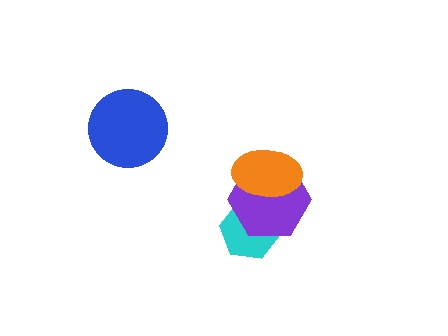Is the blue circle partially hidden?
No, no other shape covers it.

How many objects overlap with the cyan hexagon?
2 objects overlap with the cyan hexagon.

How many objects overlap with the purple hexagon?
2 objects overlap with the purple hexagon.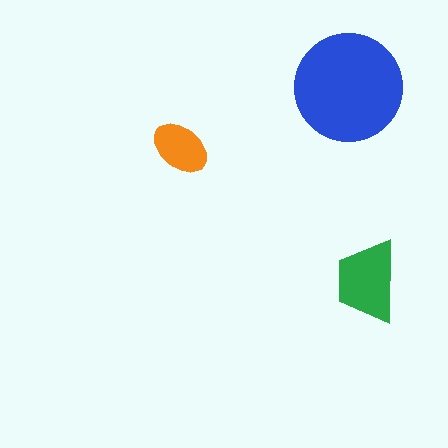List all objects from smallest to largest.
The orange ellipse, the green trapezoid, the blue circle.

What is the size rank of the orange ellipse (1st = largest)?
3rd.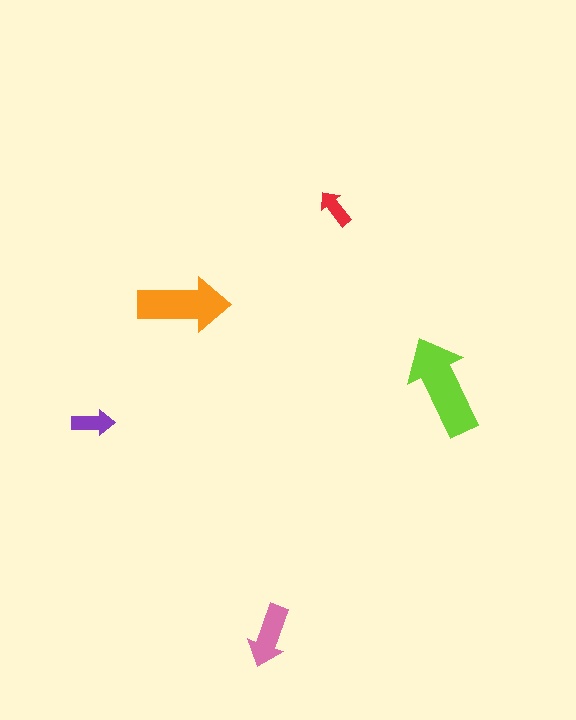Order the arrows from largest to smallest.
the lime one, the orange one, the pink one, the purple one, the red one.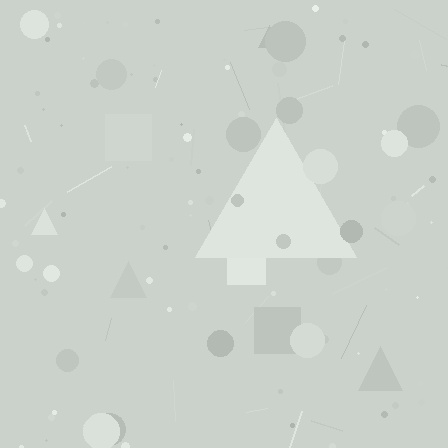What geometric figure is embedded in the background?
A triangle is embedded in the background.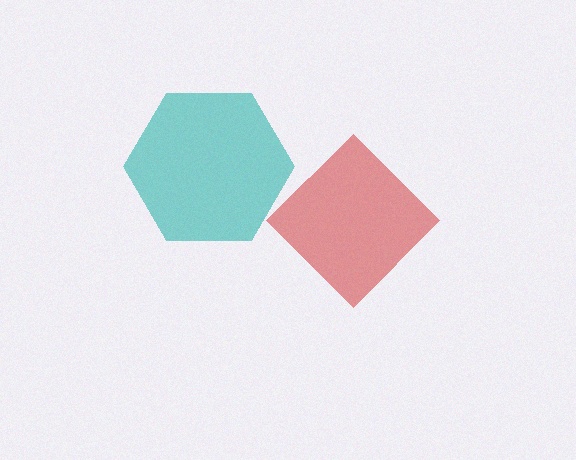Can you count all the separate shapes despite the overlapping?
Yes, there are 2 separate shapes.